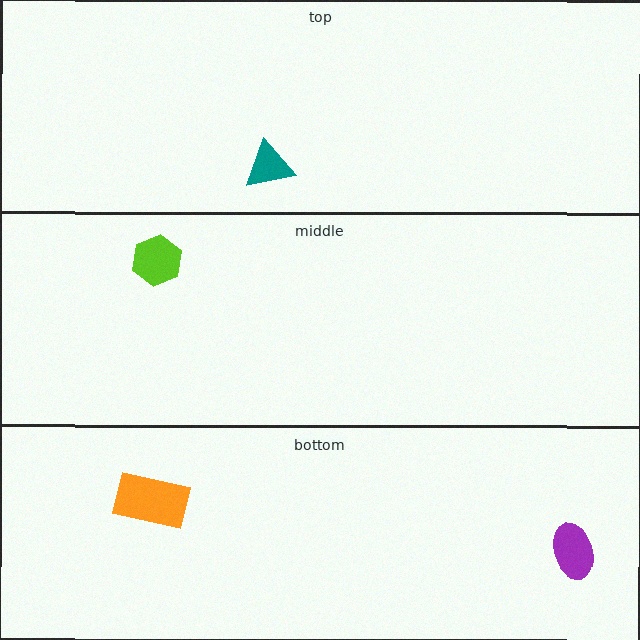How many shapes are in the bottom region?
2.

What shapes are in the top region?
The teal triangle.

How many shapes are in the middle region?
1.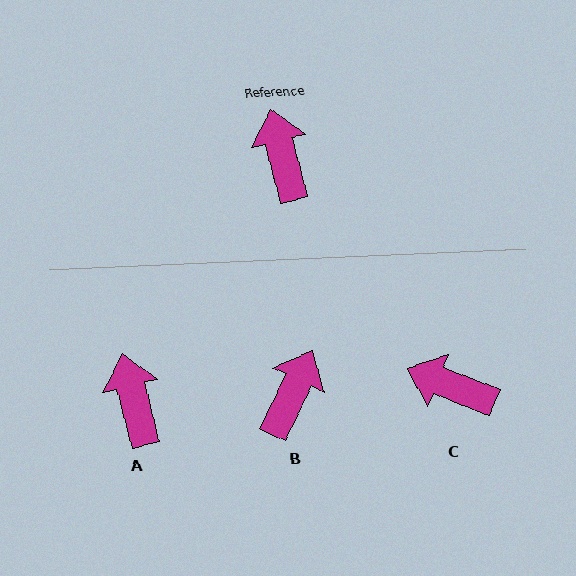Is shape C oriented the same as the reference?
No, it is off by about 54 degrees.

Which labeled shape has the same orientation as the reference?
A.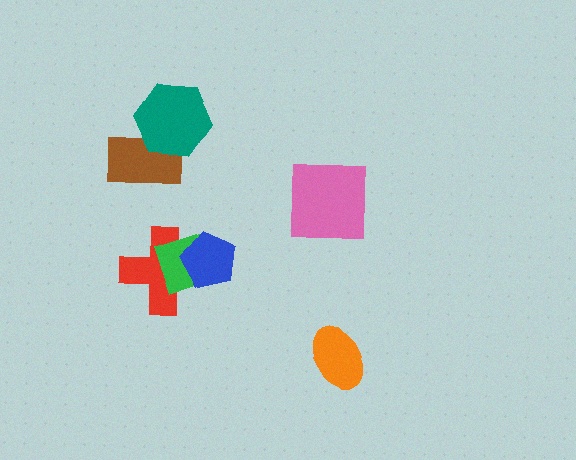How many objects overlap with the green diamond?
2 objects overlap with the green diamond.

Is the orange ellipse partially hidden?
No, no other shape covers it.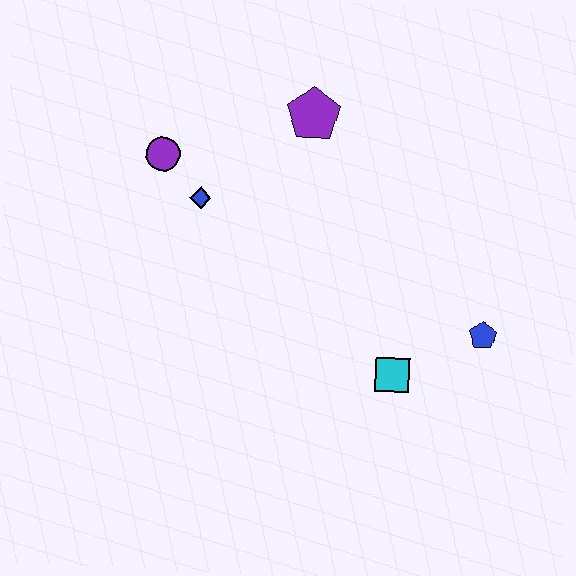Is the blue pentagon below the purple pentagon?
Yes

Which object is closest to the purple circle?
The blue diamond is closest to the purple circle.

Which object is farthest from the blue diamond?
The blue pentagon is farthest from the blue diamond.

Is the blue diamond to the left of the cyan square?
Yes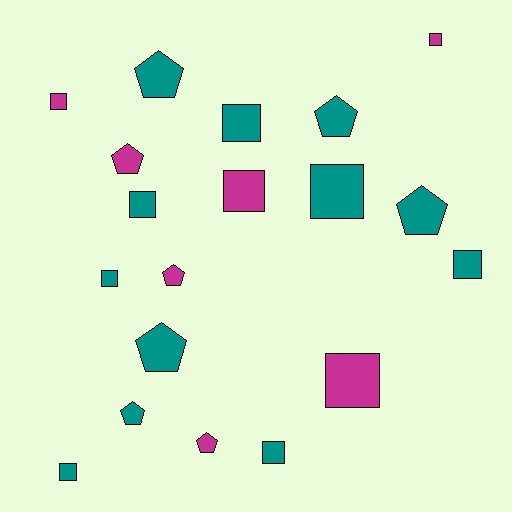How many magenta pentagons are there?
There are 3 magenta pentagons.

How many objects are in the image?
There are 19 objects.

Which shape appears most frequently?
Square, with 11 objects.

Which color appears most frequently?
Teal, with 12 objects.